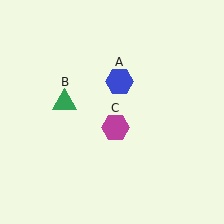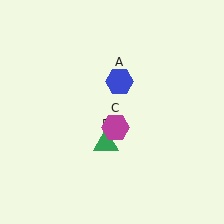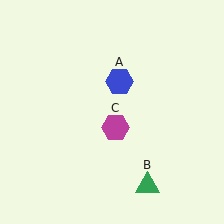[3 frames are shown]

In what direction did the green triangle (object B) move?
The green triangle (object B) moved down and to the right.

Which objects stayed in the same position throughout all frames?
Blue hexagon (object A) and magenta hexagon (object C) remained stationary.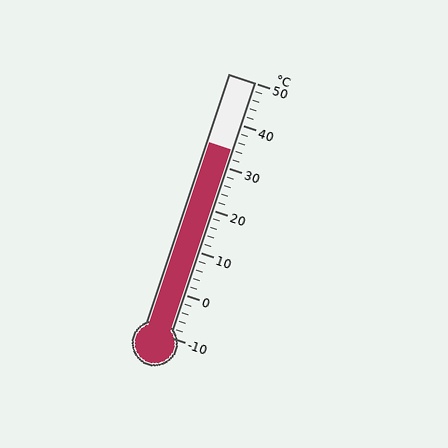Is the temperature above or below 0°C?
The temperature is above 0°C.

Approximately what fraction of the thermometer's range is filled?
The thermometer is filled to approximately 75% of its range.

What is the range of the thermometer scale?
The thermometer scale ranges from -10°C to 50°C.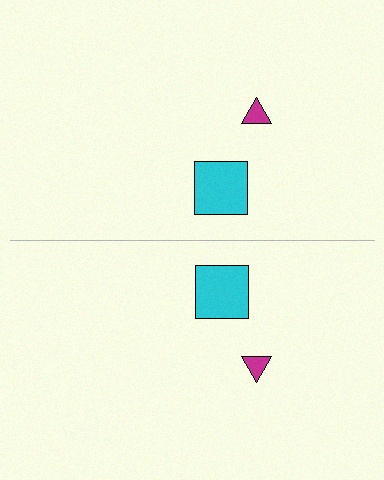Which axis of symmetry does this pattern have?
The pattern has a horizontal axis of symmetry running through the center of the image.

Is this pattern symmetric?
Yes, this pattern has bilateral (reflection) symmetry.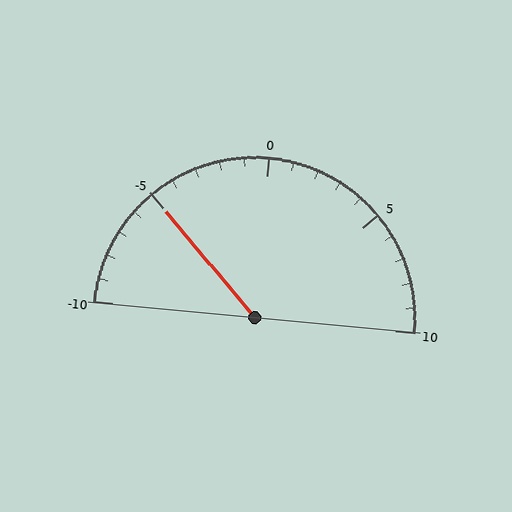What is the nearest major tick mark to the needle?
The nearest major tick mark is -5.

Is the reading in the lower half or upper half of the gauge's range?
The reading is in the lower half of the range (-10 to 10).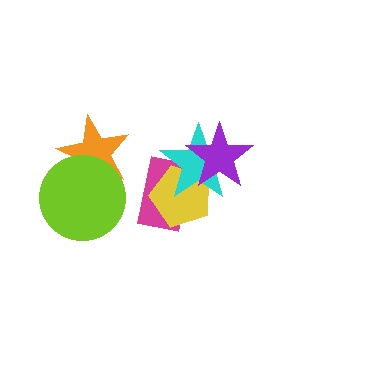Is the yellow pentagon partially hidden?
Yes, it is partially covered by another shape.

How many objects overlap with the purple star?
2 objects overlap with the purple star.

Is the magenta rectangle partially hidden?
Yes, it is partially covered by another shape.